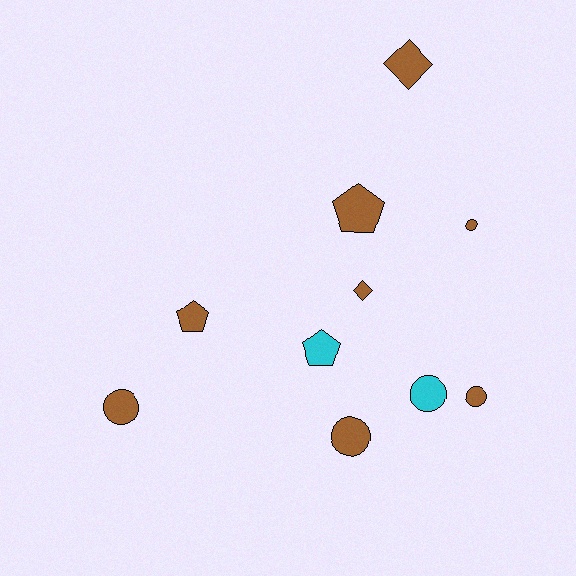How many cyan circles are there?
There is 1 cyan circle.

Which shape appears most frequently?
Circle, with 5 objects.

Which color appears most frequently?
Brown, with 8 objects.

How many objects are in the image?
There are 10 objects.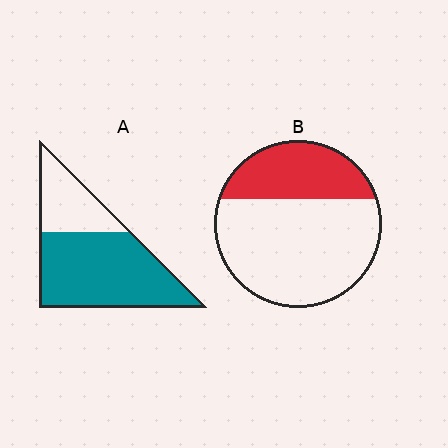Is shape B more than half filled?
No.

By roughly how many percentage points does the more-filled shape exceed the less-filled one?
By roughly 40 percentage points (A over B).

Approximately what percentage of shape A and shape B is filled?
A is approximately 70% and B is approximately 30%.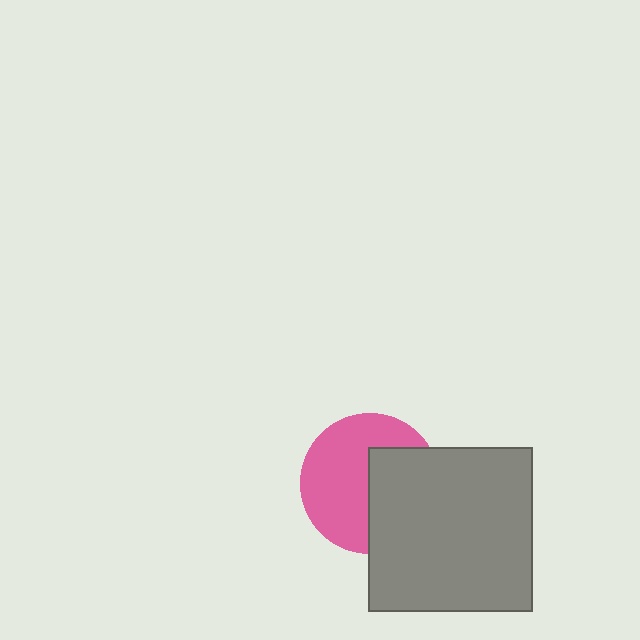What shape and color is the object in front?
The object in front is a gray square.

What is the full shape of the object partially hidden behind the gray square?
The partially hidden object is a pink circle.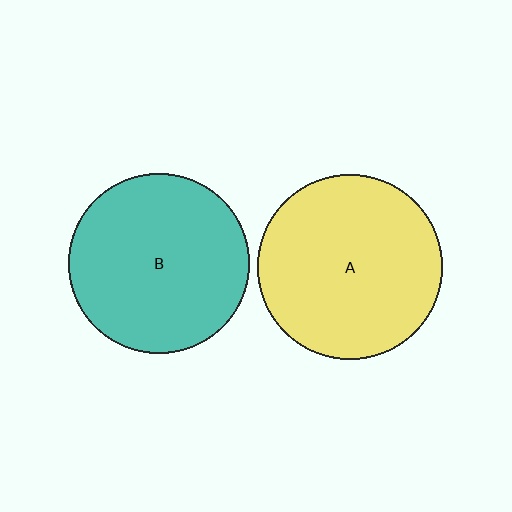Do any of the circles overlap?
No, none of the circles overlap.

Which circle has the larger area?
Circle A (yellow).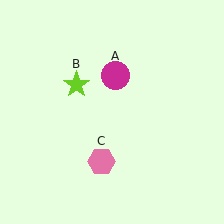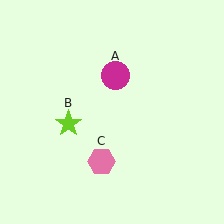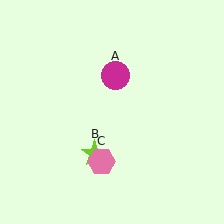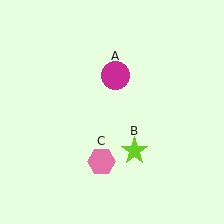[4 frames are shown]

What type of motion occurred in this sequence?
The lime star (object B) rotated counterclockwise around the center of the scene.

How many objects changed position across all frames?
1 object changed position: lime star (object B).